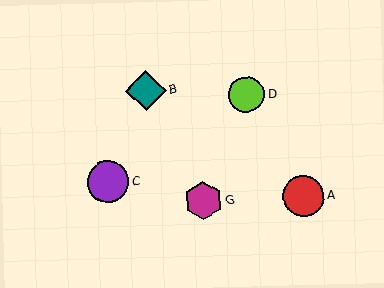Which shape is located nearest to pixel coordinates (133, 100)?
The teal diamond (labeled B) at (146, 91) is nearest to that location.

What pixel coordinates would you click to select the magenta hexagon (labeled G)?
Click at (203, 200) to select the magenta hexagon G.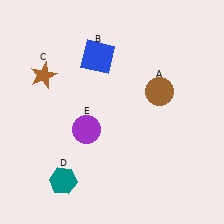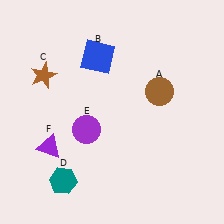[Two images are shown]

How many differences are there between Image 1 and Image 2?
There is 1 difference between the two images.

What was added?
A purple triangle (F) was added in Image 2.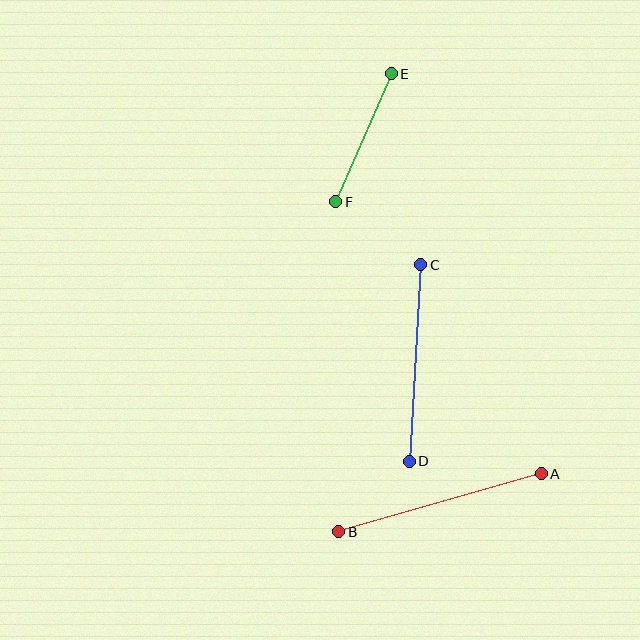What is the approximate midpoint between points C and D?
The midpoint is at approximately (415, 363) pixels.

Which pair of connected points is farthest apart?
Points A and B are farthest apart.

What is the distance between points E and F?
The distance is approximately 140 pixels.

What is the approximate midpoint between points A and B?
The midpoint is at approximately (440, 503) pixels.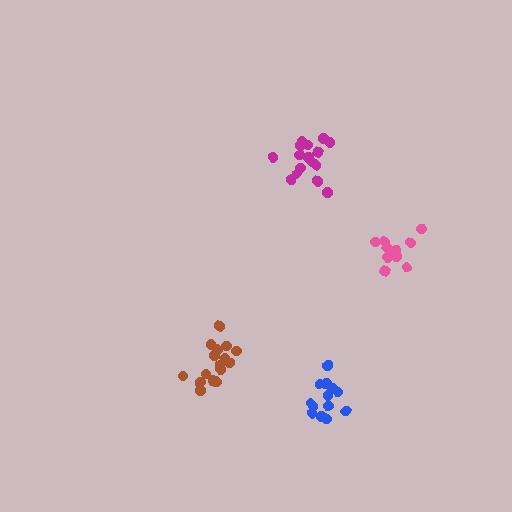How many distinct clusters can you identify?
There are 4 distinct clusters.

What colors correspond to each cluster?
The clusters are colored: magenta, brown, blue, pink.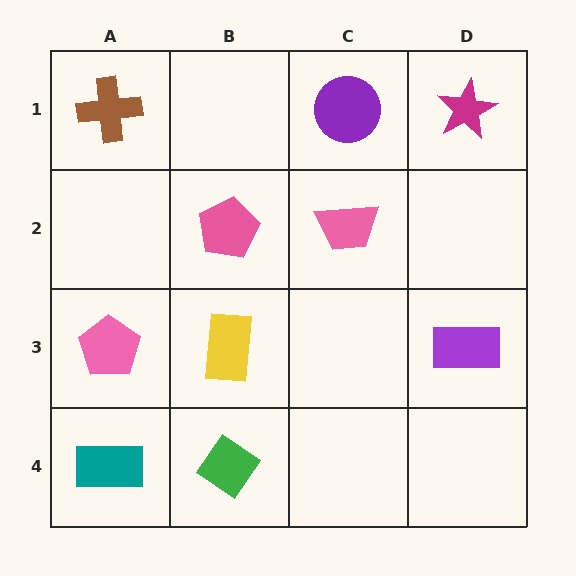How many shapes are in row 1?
3 shapes.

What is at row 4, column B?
A green diamond.